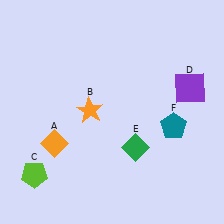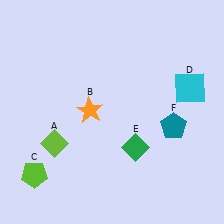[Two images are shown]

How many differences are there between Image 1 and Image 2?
There are 2 differences between the two images.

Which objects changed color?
A changed from orange to lime. D changed from purple to cyan.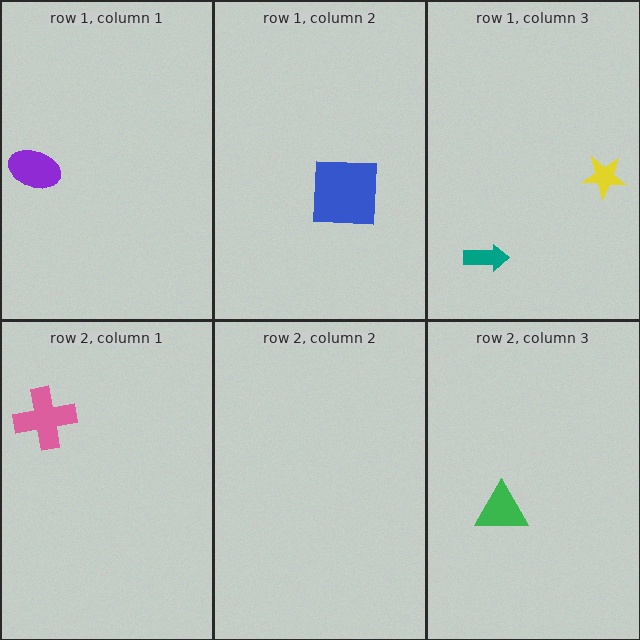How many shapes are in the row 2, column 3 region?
1.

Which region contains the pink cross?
The row 2, column 1 region.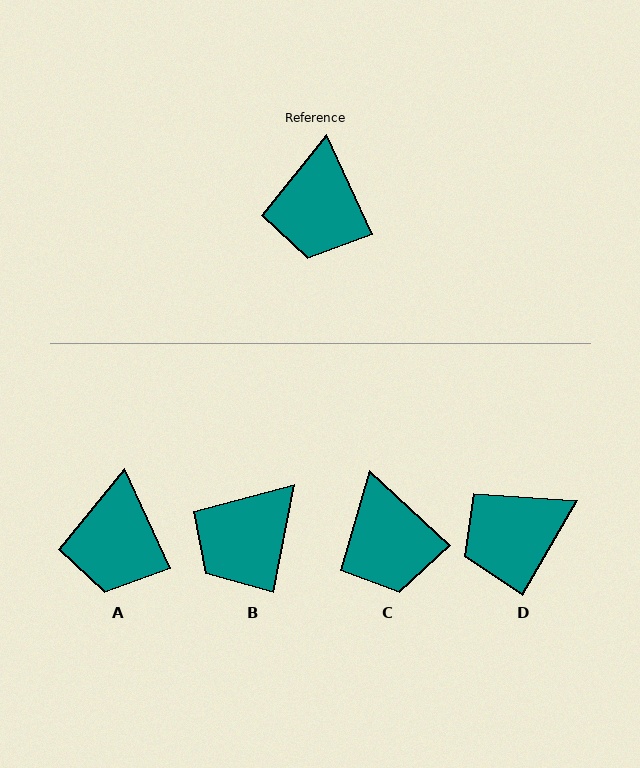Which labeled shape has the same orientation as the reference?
A.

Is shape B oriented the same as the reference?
No, it is off by about 36 degrees.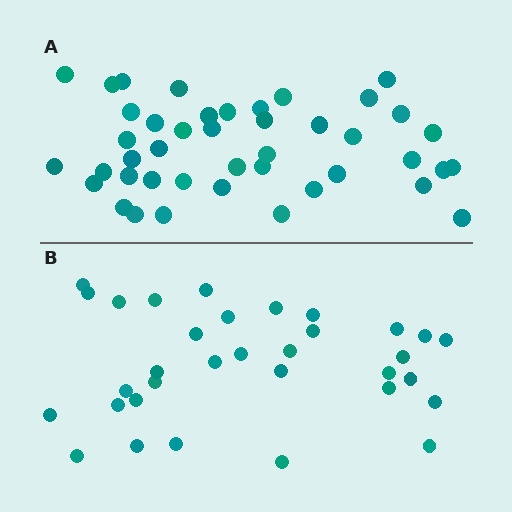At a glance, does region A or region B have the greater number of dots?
Region A (the top region) has more dots.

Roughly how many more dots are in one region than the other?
Region A has roughly 10 or so more dots than region B.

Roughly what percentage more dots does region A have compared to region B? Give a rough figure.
About 30% more.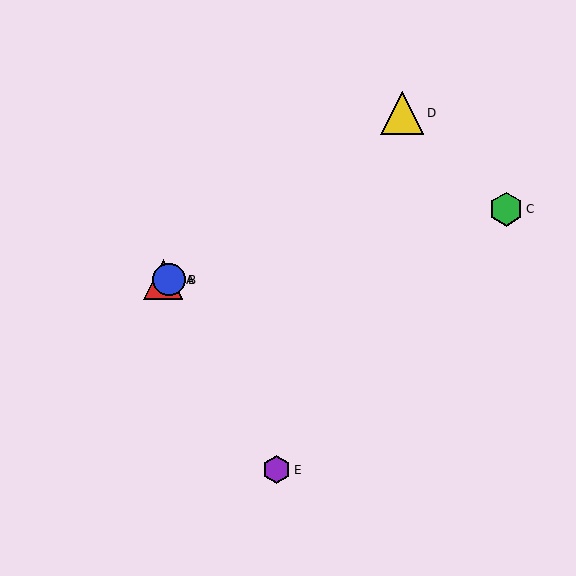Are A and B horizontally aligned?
Yes, both are at y≈280.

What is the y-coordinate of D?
Object D is at y≈113.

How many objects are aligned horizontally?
2 objects (A, B) are aligned horizontally.